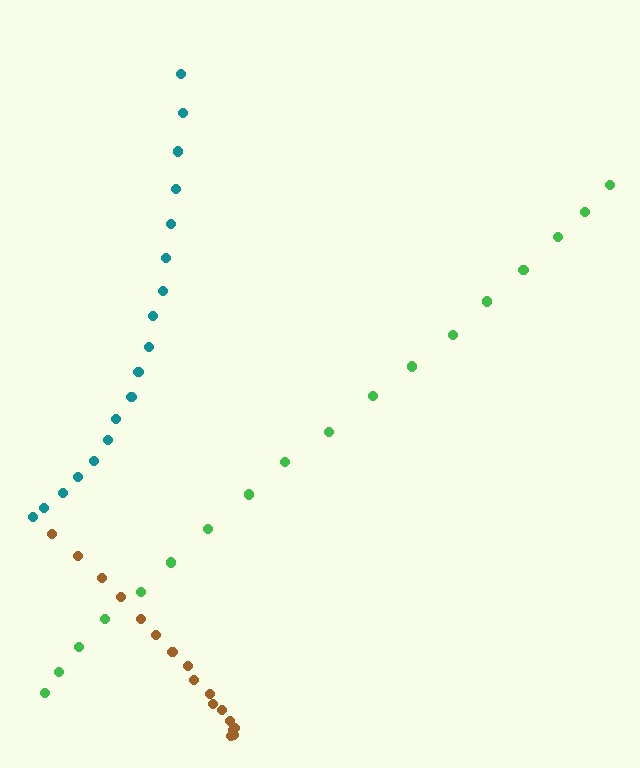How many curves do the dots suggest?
There are 3 distinct paths.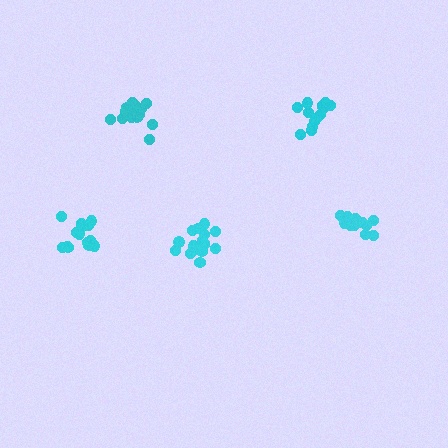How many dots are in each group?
Group 1: 15 dots, Group 2: 16 dots, Group 3: 16 dots, Group 4: 15 dots, Group 5: 13 dots (75 total).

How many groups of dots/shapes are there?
There are 5 groups.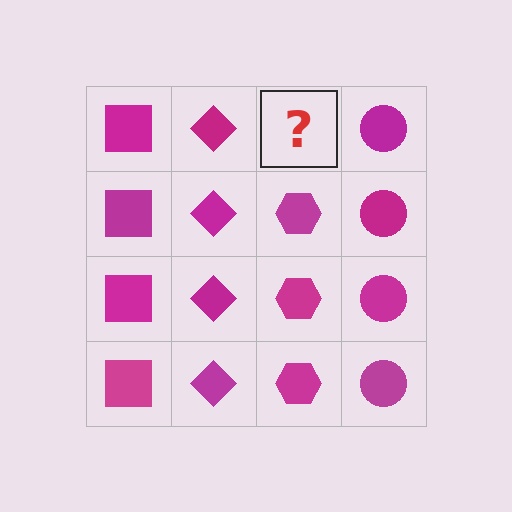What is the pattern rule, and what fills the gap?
The rule is that each column has a consistent shape. The gap should be filled with a magenta hexagon.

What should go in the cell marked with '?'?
The missing cell should contain a magenta hexagon.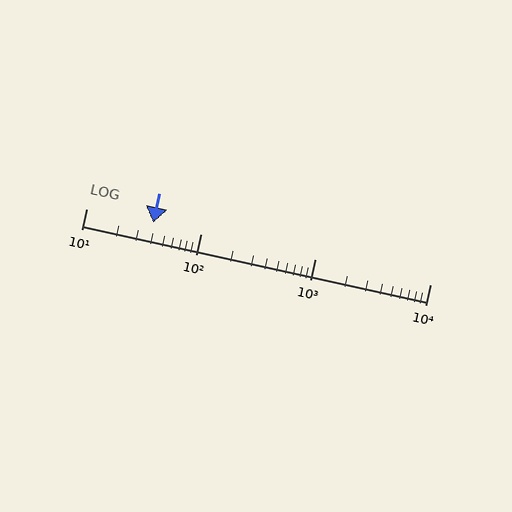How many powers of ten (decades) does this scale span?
The scale spans 3 decades, from 10 to 10000.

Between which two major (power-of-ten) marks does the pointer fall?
The pointer is between 10 and 100.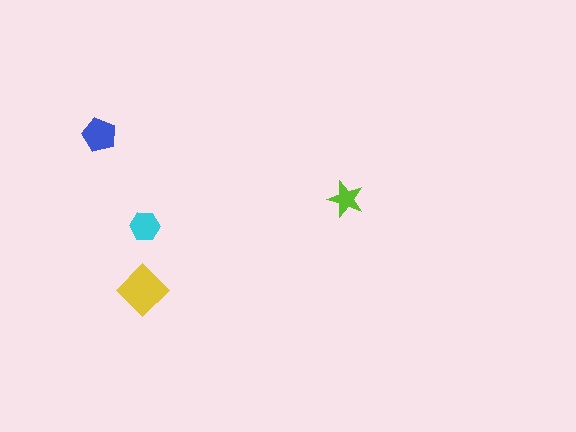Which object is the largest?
The yellow diamond.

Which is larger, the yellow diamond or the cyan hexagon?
The yellow diamond.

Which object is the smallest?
The lime star.